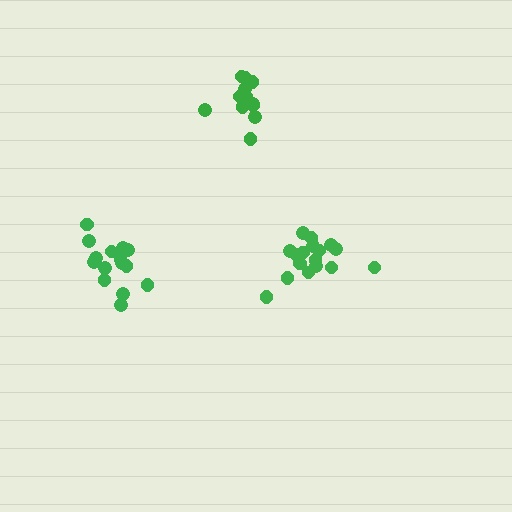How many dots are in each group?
Group 1: 17 dots, Group 2: 15 dots, Group 3: 12 dots (44 total).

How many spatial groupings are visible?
There are 3 spatial groupings.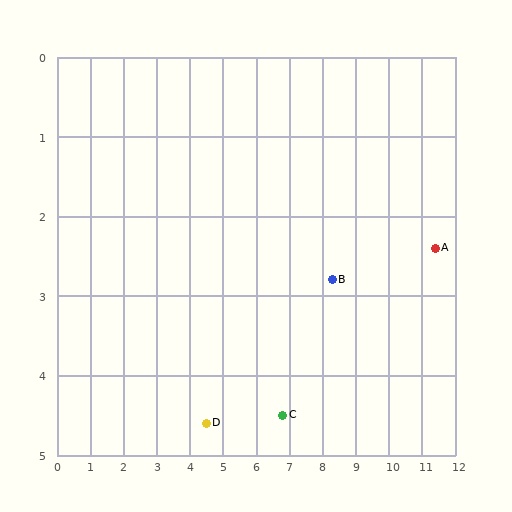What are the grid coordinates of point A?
Point A is at approximately (11.4, 2.4).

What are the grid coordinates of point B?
Point B is at approximately (8.3, 2.8).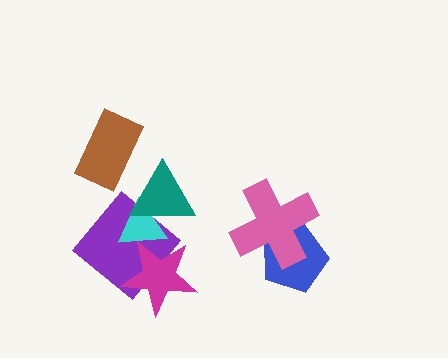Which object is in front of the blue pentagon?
The pink cross is in front of the blue pentagon.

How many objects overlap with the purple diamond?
3 objects overlap with the purple diamond.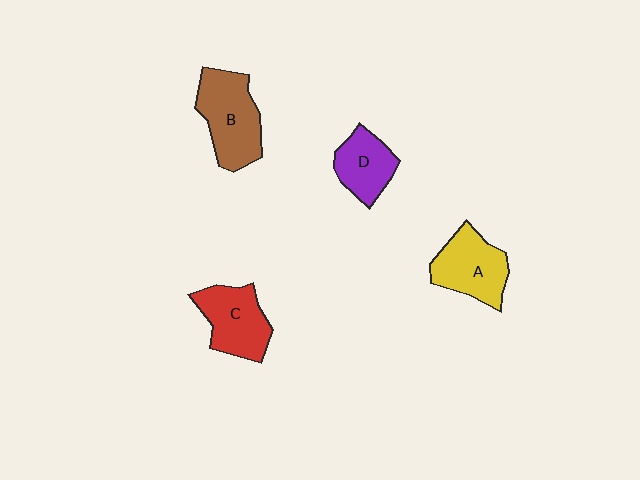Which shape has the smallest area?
Shape D (purple).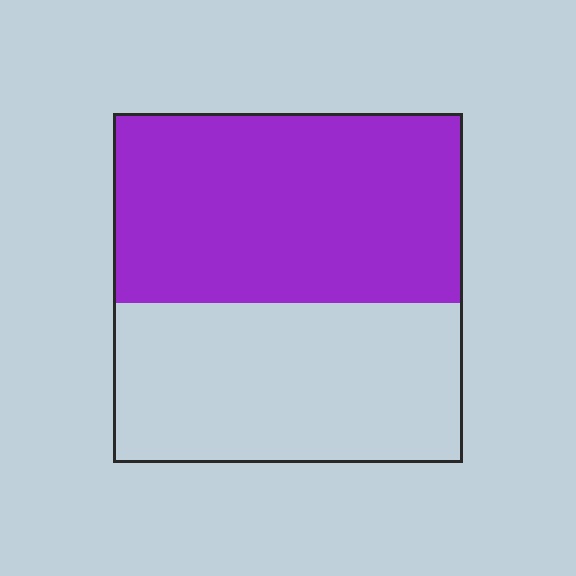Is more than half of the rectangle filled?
Yes.